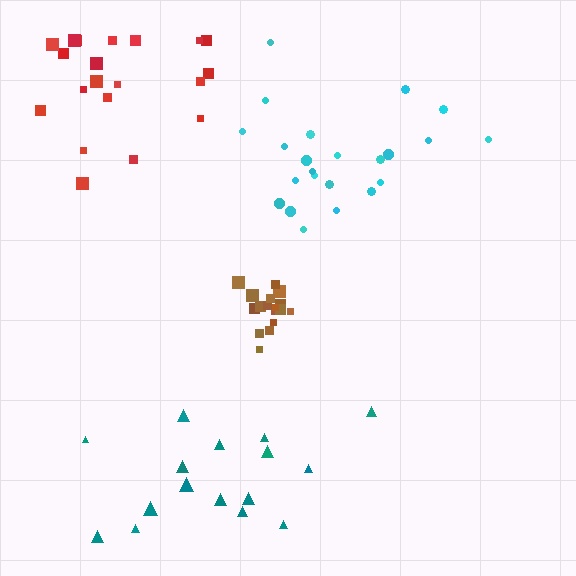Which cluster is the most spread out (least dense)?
Teal.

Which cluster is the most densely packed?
Brown.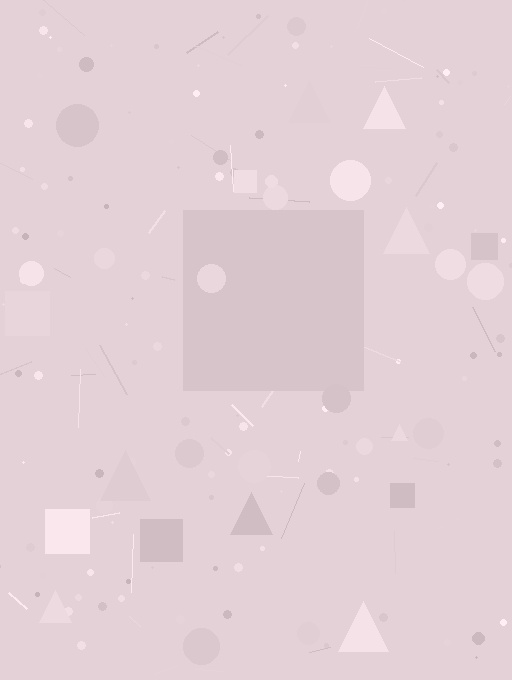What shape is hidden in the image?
A square is hidden in the image.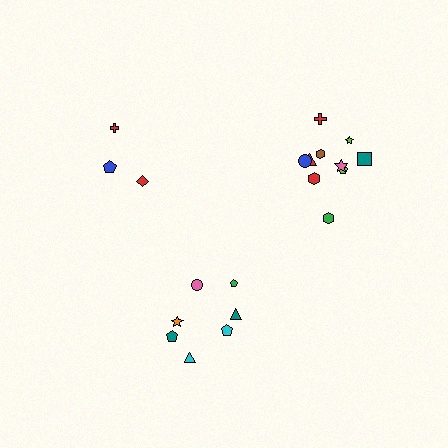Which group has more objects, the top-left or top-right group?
The top-right group.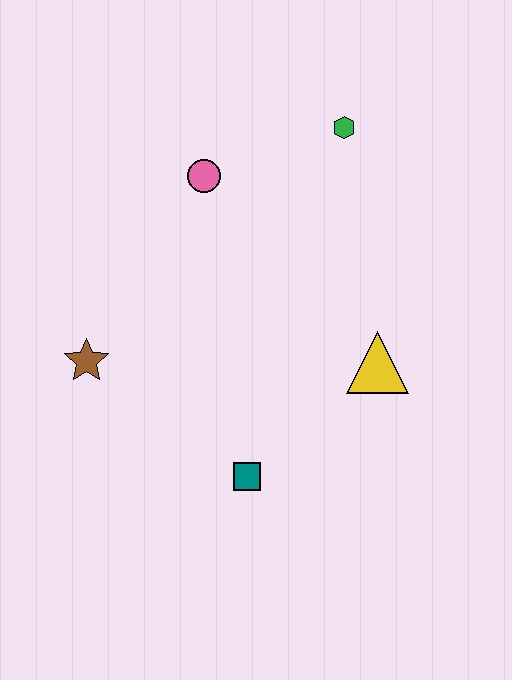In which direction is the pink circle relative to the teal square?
The pink circle is above the teal square.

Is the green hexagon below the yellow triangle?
No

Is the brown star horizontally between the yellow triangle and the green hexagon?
No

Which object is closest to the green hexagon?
The pink circle is closest to the green hexagon.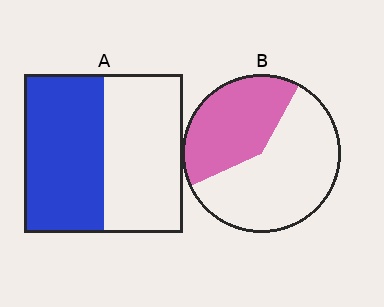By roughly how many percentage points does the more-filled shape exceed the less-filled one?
By roughly 10 percentage points (A over B).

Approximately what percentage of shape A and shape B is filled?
A is approximately 50% and B is approximately 40%.